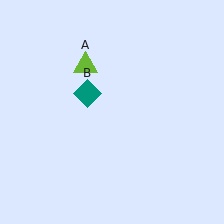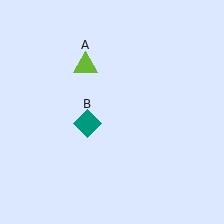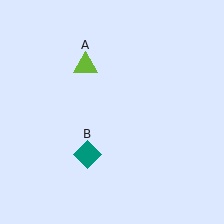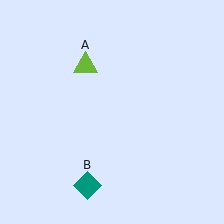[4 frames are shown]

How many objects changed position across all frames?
1 object changed position: teal diamond (object B).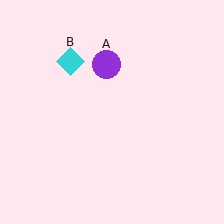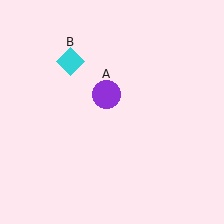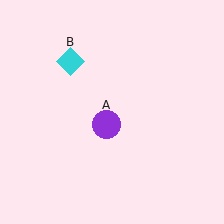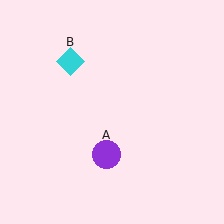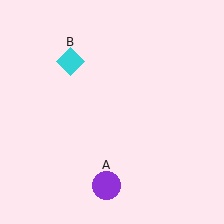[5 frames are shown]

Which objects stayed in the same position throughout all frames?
Cyan diamond (object B) remained stationary.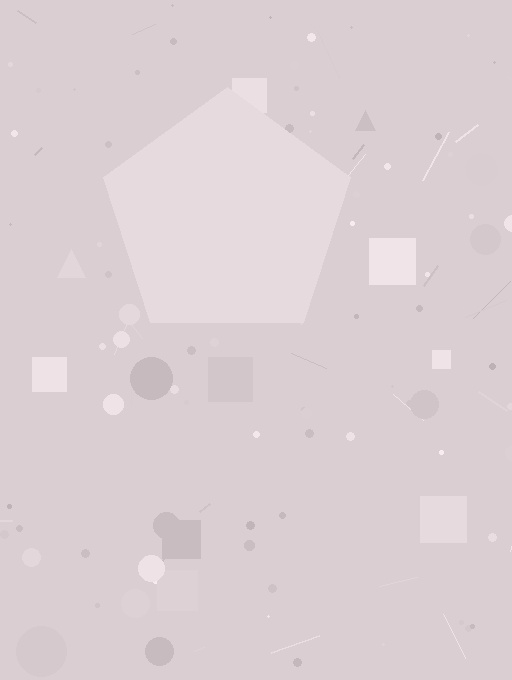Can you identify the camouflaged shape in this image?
The camouflaged shape is a pentagon.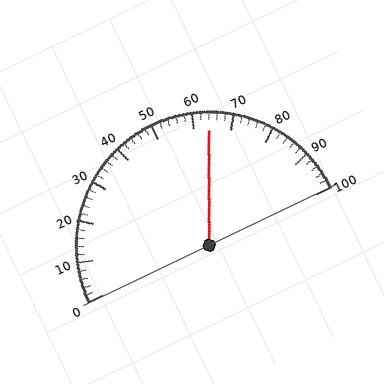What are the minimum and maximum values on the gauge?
The gauge ranges from 0 to 100.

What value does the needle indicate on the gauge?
The needle indicates approximately 64.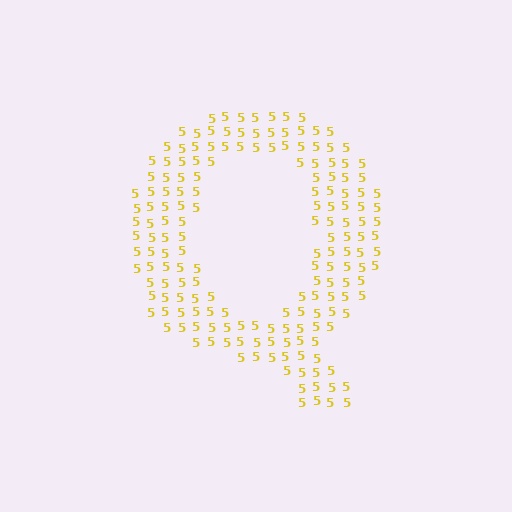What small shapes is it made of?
It is made of small digit 5's.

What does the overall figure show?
The overall figure shows the letter Q.